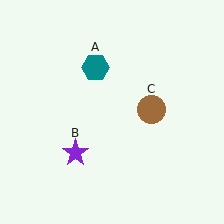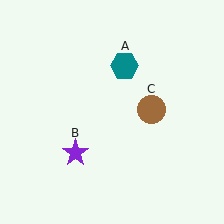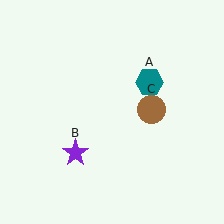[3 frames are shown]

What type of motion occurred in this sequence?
The teal hexagon (object A) rotated clockwise around the center of the scene.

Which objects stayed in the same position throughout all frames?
Purple star (object B) and brown circle (object C) remained stationary.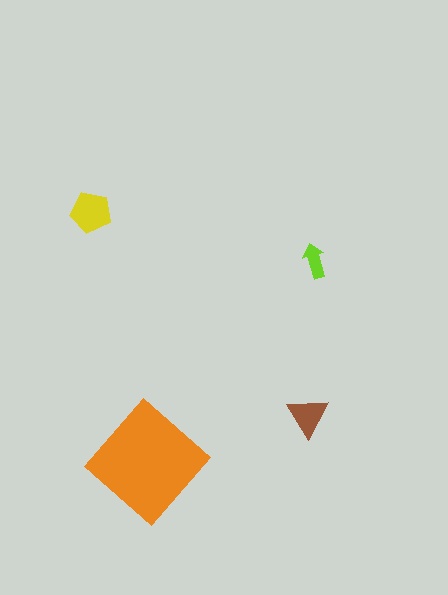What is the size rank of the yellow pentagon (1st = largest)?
2nd.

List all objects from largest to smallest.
The orange diamond, the yellow pentagon, the brown triangle, the lime arrow.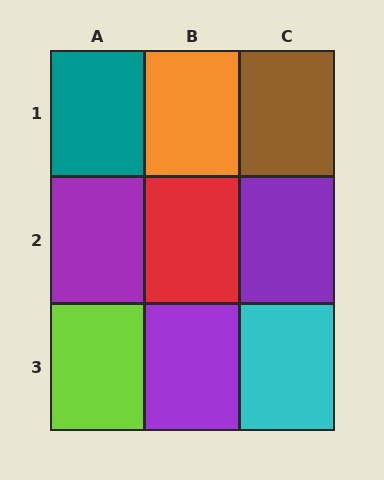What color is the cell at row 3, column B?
Purple.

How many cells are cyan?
1 cell is cyan.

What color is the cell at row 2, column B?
Red.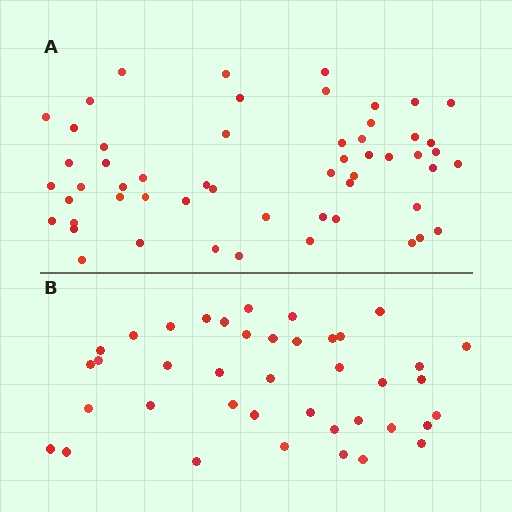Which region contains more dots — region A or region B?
Region A (the top region) has more dots.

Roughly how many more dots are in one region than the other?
Region A has approximately 15 more dots than region B.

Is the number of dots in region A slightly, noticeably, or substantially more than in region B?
Region A has noticeably more, but not dramatically so. The ratio is roughly 1.4 to 1.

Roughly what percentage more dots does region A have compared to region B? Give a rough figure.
About 40% more.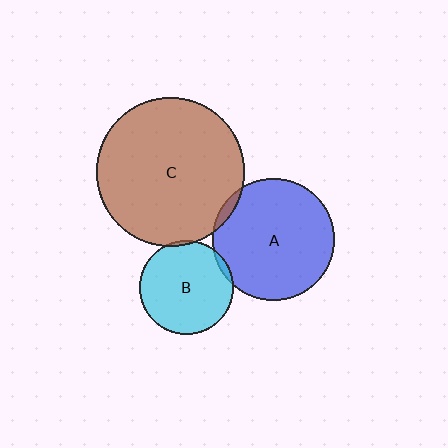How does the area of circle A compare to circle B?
Approximately 1.7 times.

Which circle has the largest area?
Circle C (brown).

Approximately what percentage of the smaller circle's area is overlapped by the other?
Approximately 5%.